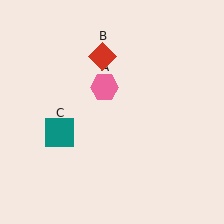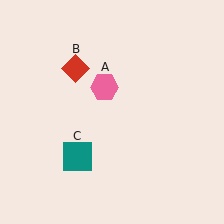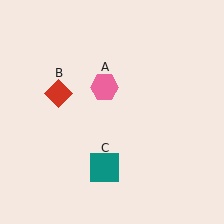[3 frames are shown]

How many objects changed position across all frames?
2 objects changed position: red diamond (object B), teal square (object C).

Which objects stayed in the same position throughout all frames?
Pink hexagon (object A) remained stationary.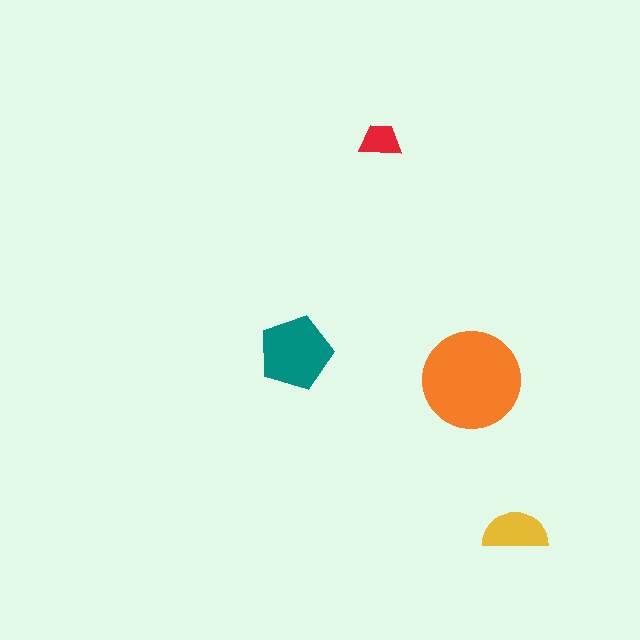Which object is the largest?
The orange circle.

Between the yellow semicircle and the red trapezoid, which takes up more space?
The yellow semicircle.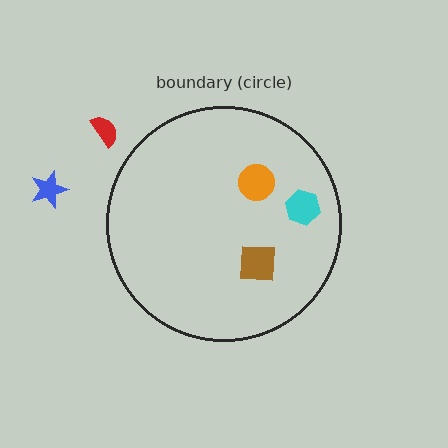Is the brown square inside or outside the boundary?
Inside.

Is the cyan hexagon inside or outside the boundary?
Inside.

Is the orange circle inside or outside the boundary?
Inside.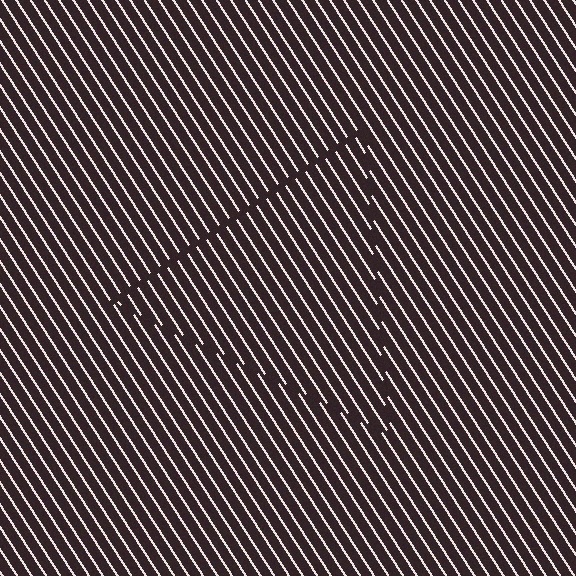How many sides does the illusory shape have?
3 sides — the line-ends trace a triangle.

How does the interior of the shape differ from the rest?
The interior of the shape contains the same grating, shifted by half a period — the contour is defined by the phase discontinuity where line-ends from the inner and outer gratings abut.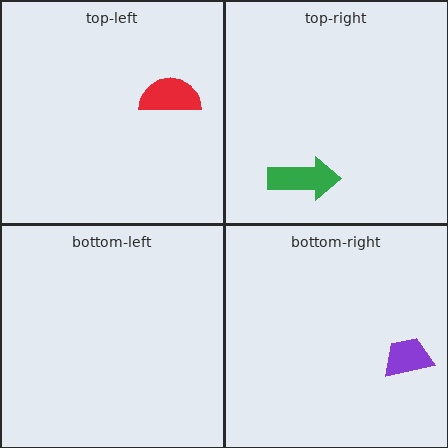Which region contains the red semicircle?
The top-left region.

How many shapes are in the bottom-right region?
1.